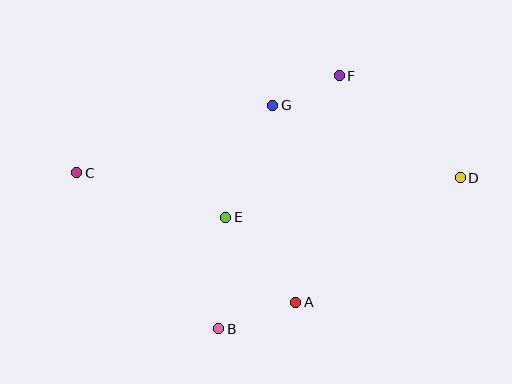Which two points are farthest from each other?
Points C and D are farthest from each other.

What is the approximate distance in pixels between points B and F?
The distance between B and F is approximately 280 pixels.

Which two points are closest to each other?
Points F and G are closest to each other.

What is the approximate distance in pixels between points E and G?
The distance between E and G is approximately 121 pixels.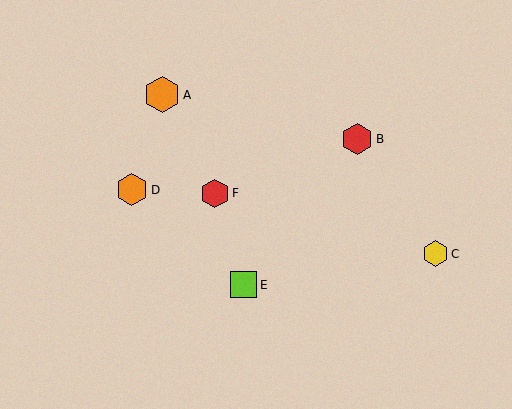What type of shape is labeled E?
Shape E is a lime square.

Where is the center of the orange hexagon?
The center of the orange hexagon is at (132, 190).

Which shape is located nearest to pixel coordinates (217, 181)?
The red hexagon (labeled F) at (215, 193) is nearest to that location.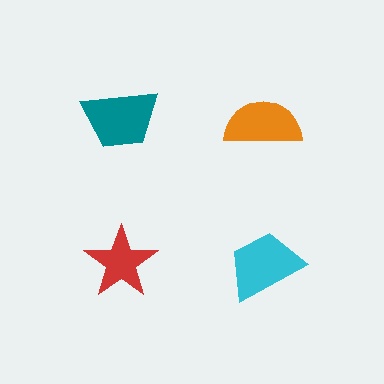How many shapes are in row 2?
2 shapes.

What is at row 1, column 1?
A teal trapezoid.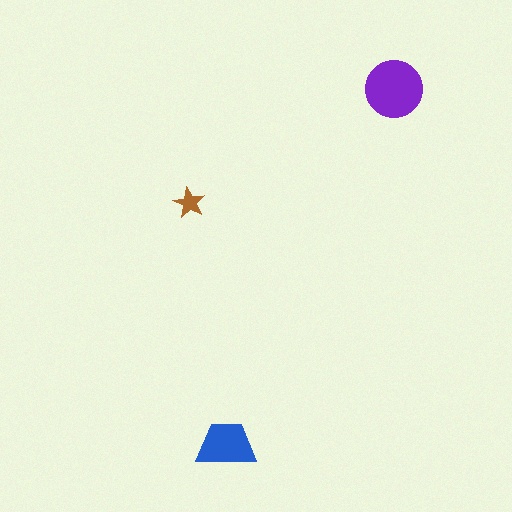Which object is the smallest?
The brown star.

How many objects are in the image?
There are 3 objects in the image.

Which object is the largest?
The purple circle.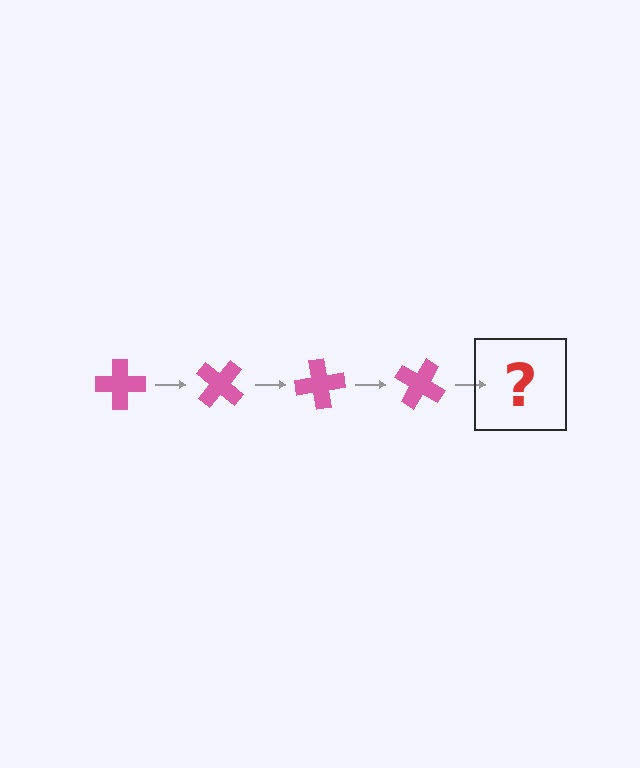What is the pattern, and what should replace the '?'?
The pattern is that the cross rotates 40 degrees each step. The '?' should be a pink cross rotated 160 degrees.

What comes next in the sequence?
The next element should be a pink cross rotated 160 degrees.